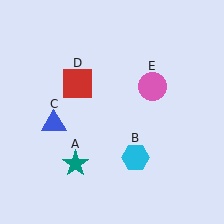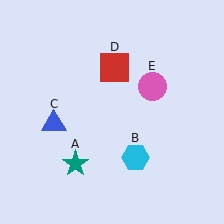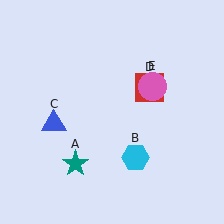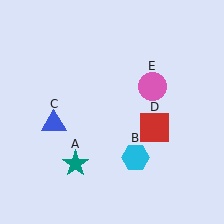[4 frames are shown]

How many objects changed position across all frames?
1 object changed position: red square (object D).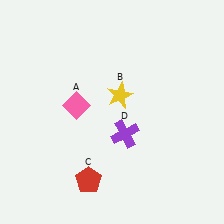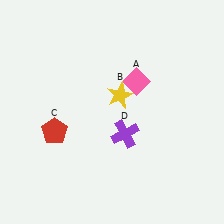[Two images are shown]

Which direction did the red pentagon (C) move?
The red pentagon (C) moved up.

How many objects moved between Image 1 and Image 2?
2 objects moved between the two images.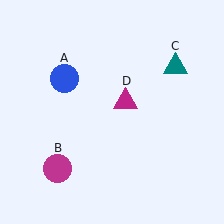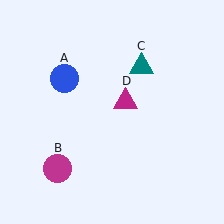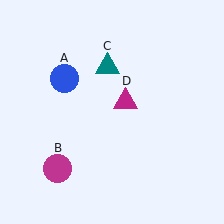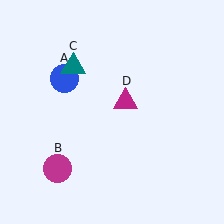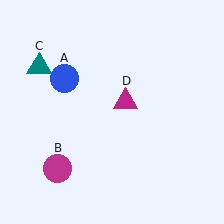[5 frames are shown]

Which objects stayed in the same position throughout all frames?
Blue circle (object A) and magenta circle (object B) and magenta triangle (object D) remained stationary.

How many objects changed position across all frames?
1 object changed position: teal triangle (object C).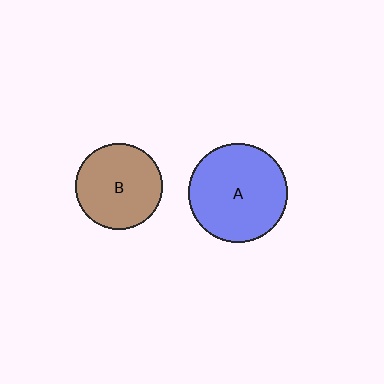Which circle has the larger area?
Circle A (blue).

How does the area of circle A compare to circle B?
Approximately 1.3 times.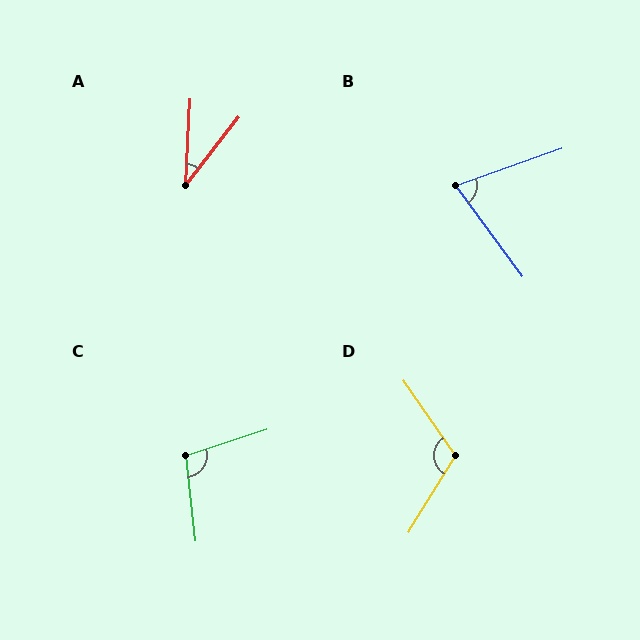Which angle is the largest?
D, at approximately 114 degrees.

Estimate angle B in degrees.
Approximately 73 degrees.